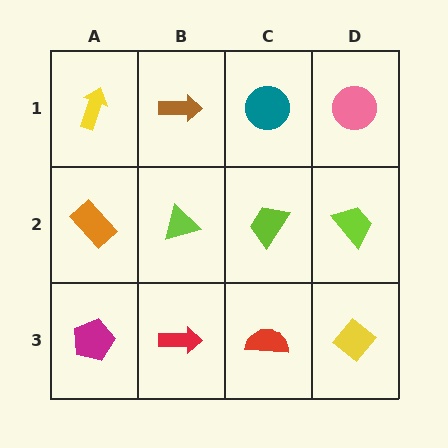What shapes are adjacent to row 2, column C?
A teal circle (row 1, column C), a red semicircle (row 3, column C), a lime triangle (row 2, column B), a lime trapezoid (row 2, column D).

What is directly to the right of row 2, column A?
A lime triangle.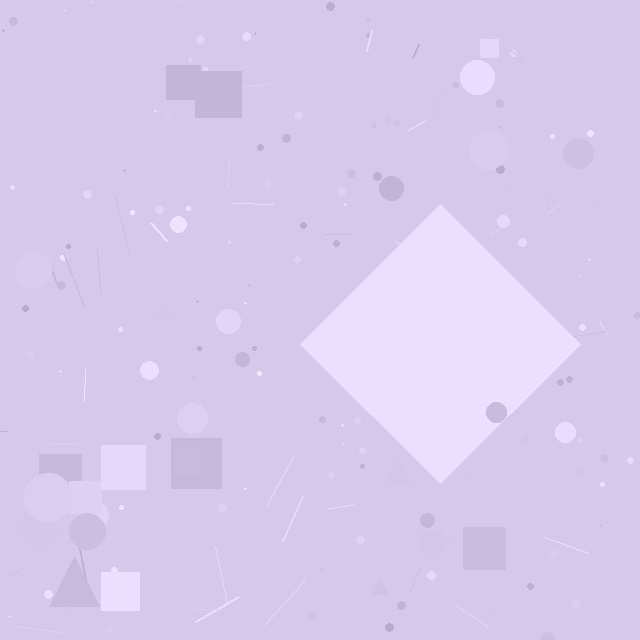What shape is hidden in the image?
A diamond is hidden in the image.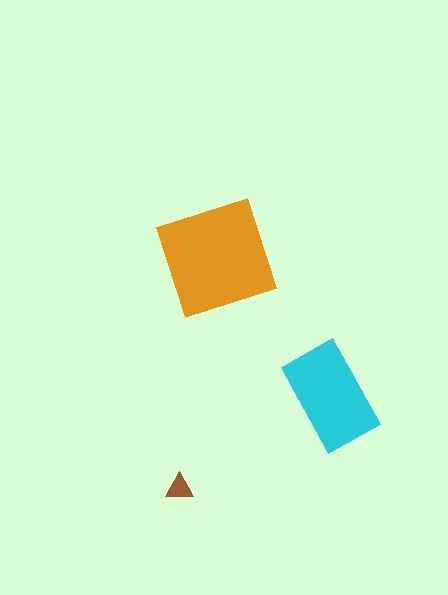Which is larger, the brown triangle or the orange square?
The orange square.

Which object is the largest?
The orange square.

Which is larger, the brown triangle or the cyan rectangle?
The cyan rectangle.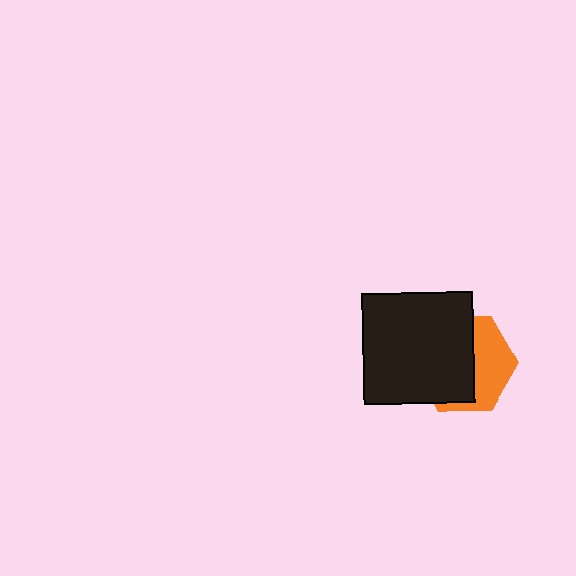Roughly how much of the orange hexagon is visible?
A small part of it is visible (roughly 41%).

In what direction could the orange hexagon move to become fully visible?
The orange hexagon could move right. That would shift it out from behind the black square entirely.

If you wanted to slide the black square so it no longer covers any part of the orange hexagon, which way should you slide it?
Slide it left — that is the most direct way to separate the two shapes.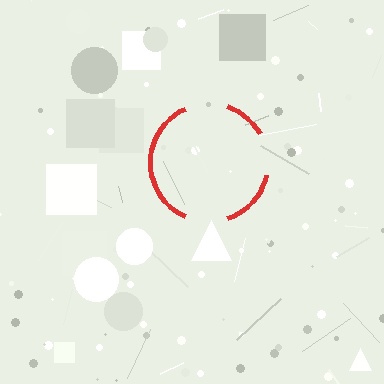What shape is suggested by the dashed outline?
The dashed outline suggests a circle.